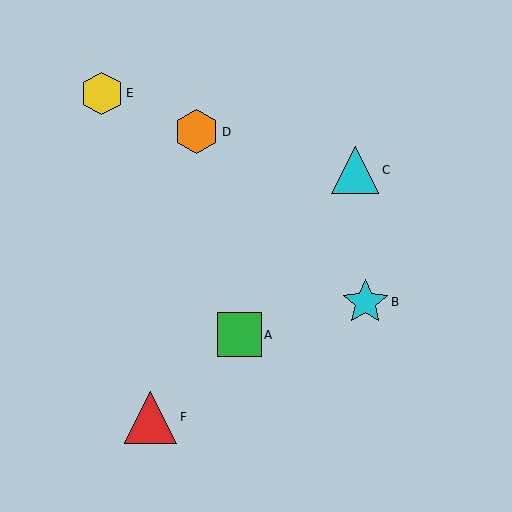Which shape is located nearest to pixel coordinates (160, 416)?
The red triangle (labeled F) at (151, 417) is nearest to that location.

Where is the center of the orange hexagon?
The center of the orange hexagon is at (196, 132).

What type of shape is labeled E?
Shape E is a yellow hexagon.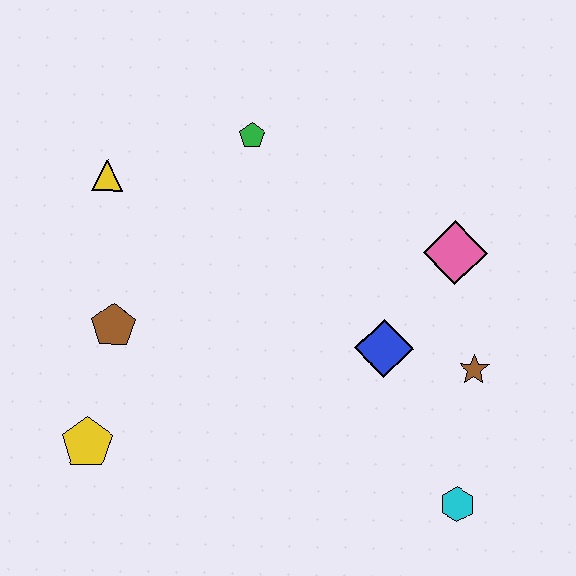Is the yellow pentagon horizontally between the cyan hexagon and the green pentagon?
No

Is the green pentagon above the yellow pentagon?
Yes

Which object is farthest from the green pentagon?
The cyan hexagon is farthest from the green pentagon.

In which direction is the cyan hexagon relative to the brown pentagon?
The cyan hexagon is to the right of the brown pentagon.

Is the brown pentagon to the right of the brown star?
No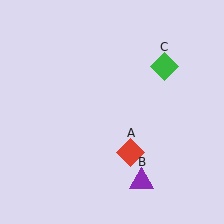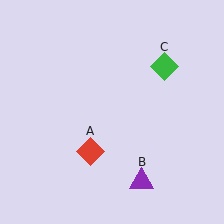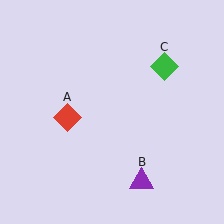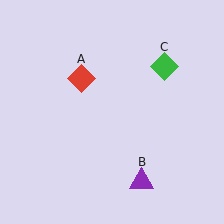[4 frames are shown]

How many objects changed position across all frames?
1 object changed position: red diamond (object A).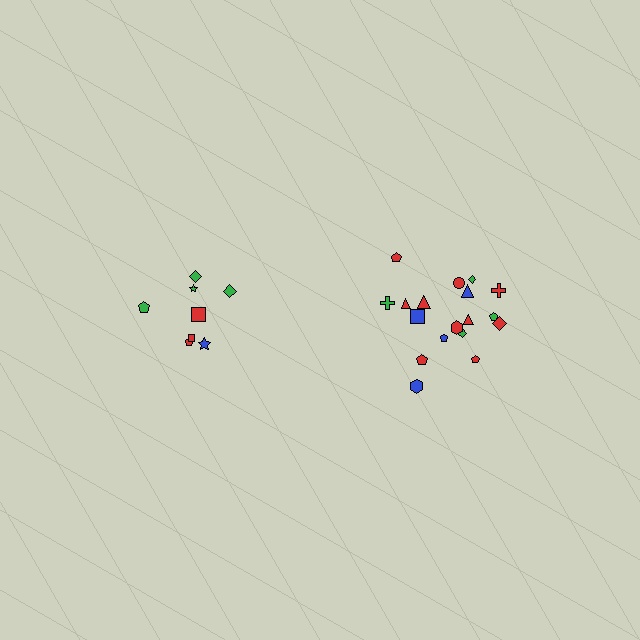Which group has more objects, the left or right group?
The right group.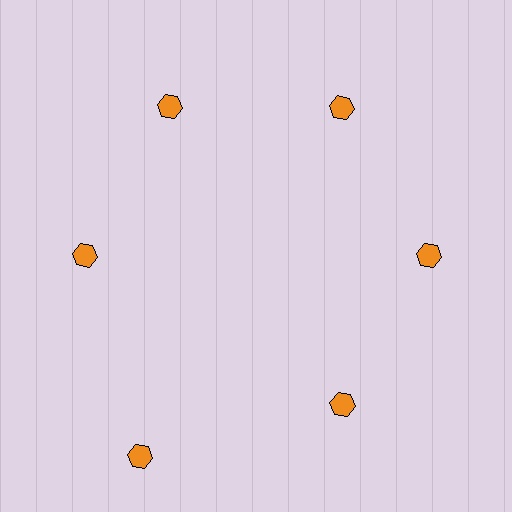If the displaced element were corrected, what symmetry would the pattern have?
It would have 6-fold rotational symmetry — the pattern would map onto itself every 60 degrees.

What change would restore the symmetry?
The symmetry would be restored by moving it inward, back onto the ring so that all 6 hexagons sit at equal angles and equal distance from the center.